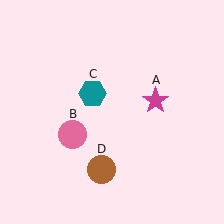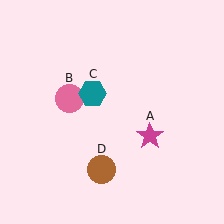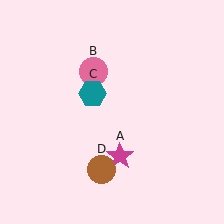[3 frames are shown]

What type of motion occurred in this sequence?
The magenta star (object A), pink circle (object B) rotated clockwise around the center of the scene.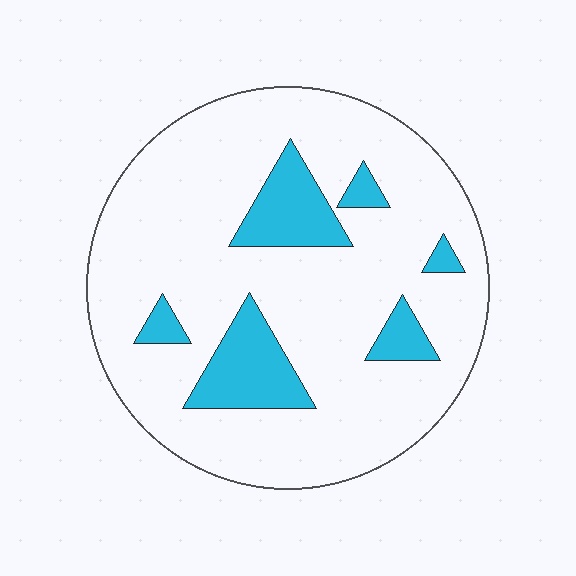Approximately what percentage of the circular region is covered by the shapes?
Approximately 15%.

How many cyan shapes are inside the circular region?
6.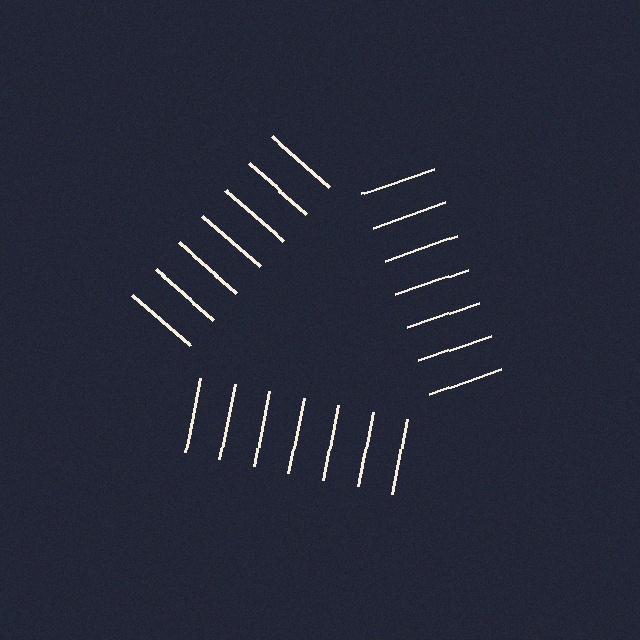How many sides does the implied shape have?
3 sides — the line-ends trace a triangle.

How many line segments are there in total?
21 — 7 along each of the 3 edges.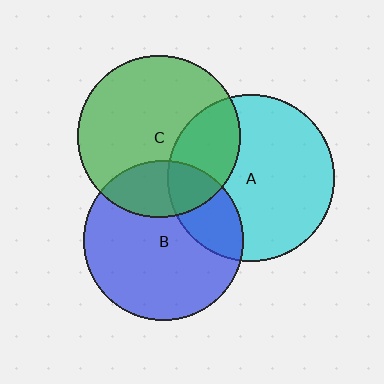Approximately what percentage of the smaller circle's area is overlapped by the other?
Approximately 30%.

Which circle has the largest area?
Circle A (cyan).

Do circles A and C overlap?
Yes.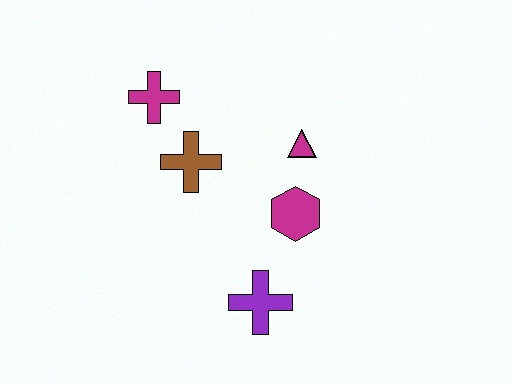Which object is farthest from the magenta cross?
The purple cross is farthest from the magenta cross.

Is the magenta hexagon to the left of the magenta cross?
No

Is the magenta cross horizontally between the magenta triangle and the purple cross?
No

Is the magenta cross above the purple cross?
Yes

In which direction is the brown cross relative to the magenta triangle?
The brown cross is to the left of the magenta triangle.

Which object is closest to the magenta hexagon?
The magenta triangle is closest to the magenta hexagon.